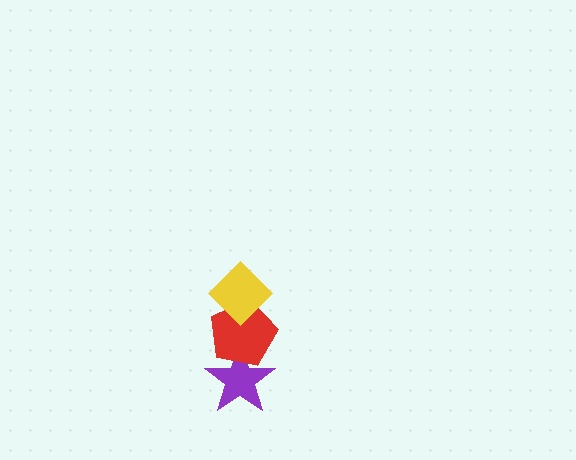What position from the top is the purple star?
The purple star is 3rd from the top.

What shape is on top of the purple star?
The red pentagon is on top of the purple star.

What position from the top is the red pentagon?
The red pentagon is 2nd from the top.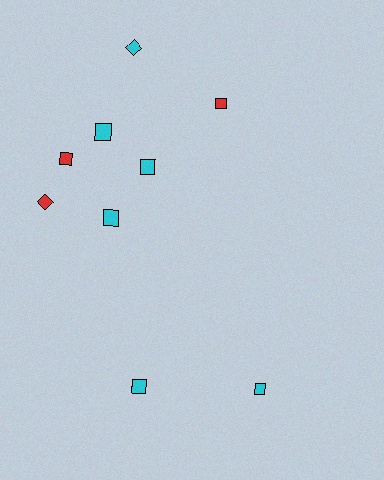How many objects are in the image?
There are 9 objects.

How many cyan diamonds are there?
There is 1 cyan diamond.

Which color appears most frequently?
Cyan, with 6 objects.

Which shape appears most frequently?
Square, with 7 objects.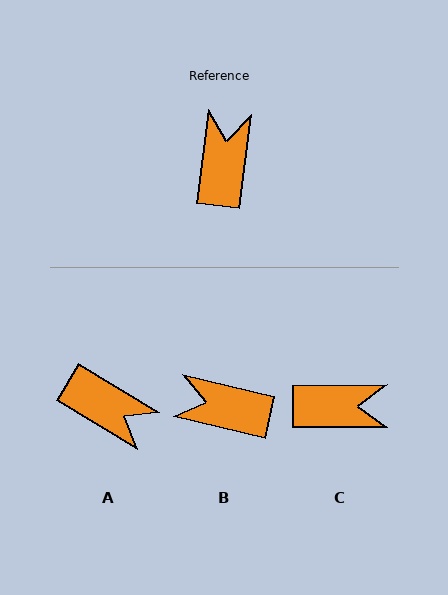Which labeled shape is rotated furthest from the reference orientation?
A, about 114 degrees away.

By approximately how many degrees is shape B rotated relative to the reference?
Approximately 84 degrees counter-clockwise.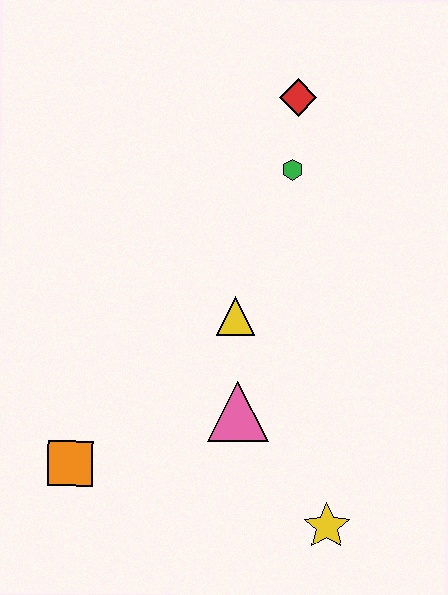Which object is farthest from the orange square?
The red diamond is farthest from the orange square.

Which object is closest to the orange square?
The pink triangle is closest to the orange square.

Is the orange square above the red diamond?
No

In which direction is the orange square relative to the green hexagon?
The orange square is below the green hexagon.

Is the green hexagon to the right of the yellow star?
No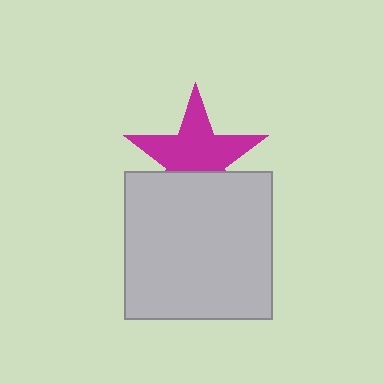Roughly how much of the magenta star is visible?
Most of it is visible (roughly 66%).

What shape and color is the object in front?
The object in front is a light gray square.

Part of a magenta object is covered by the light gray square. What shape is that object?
It is a star.